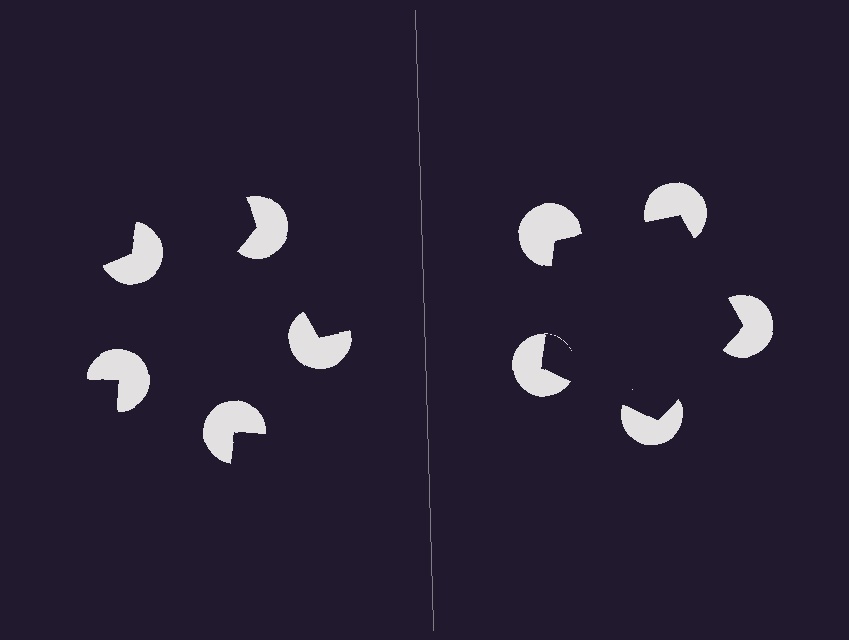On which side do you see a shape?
An illusory pentagon appears on the right side. On the left side the wedge cuts are rotated, so no coherent shape forms.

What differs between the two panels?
The pac-man discs are positioned identically on both sides; only the wedge orientations differ. On the right they align to a pentagon; on the left they are misaligned.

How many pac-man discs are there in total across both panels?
10 — 5 on each side.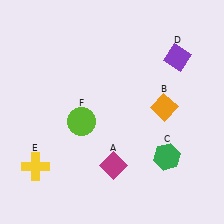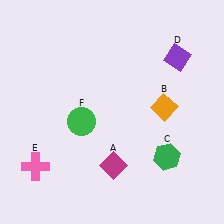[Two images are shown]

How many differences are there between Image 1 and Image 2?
There are 2 differences between the two images.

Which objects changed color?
E changed from yellow to pink. F changed from lime to green.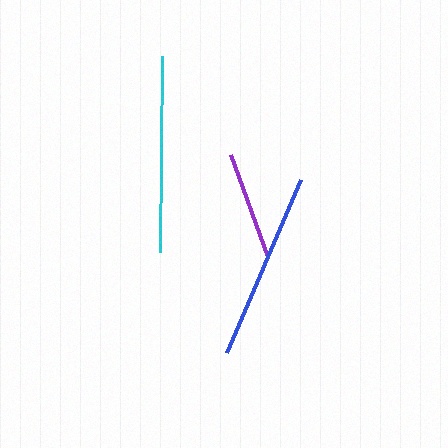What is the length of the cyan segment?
The cyan segment is approximately 196 pixels long.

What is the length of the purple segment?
The purple segment is approximately 109 pixels long.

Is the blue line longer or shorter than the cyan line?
The cyan line is longer than the blue line.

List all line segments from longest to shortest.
From longest to shortest: cyan, blue, purple.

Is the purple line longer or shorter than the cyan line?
The cyan line is longer than the purple line.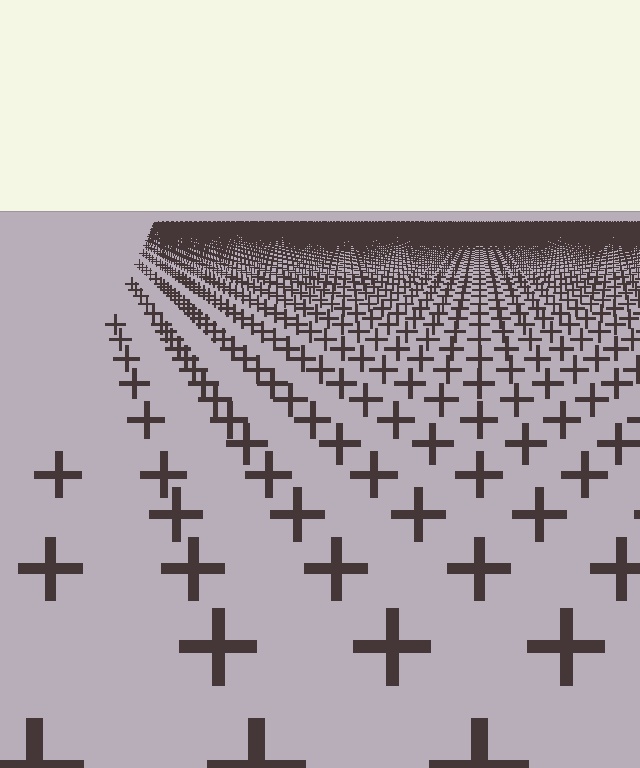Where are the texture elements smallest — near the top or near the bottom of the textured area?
Near the top.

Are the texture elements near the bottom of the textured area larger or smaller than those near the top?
Larger. Near the bottom, elements are closer to the viewer and appear at a bigger on-screen size.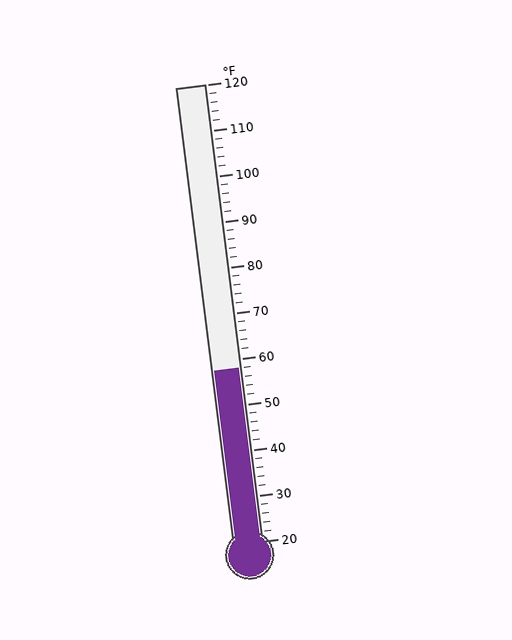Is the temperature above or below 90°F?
The temperature is below 90°F.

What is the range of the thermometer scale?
The thermometer scale ranges from 20°F to 120°F.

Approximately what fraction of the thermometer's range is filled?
The thermometer is filled to approximately 40% of its range.